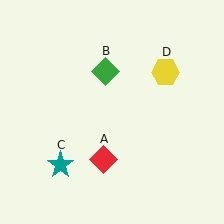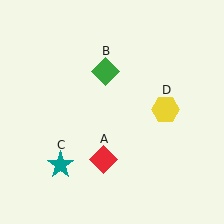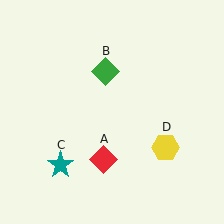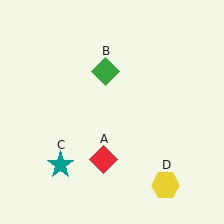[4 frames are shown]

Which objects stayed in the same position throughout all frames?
Red diamond (object A) and green diamond (object B) and teal star (object C) remained stationary.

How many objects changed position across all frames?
1 object changed position: yellow hexagon (object D).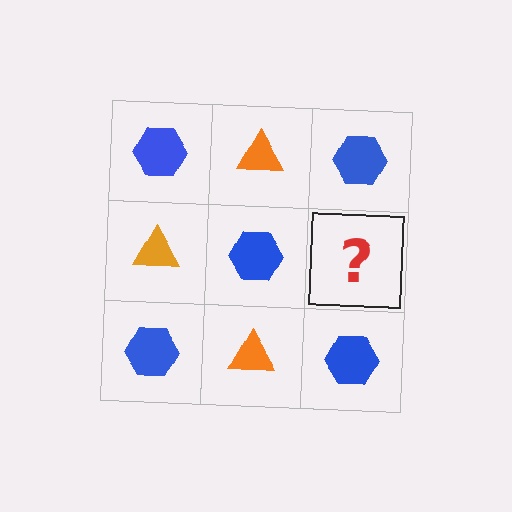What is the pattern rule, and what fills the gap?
The rule is that it alternates blue hexagon and orange triangle in a checkerboard pattern. The gap should be filled with an orange triangle.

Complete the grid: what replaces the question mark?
The question mark should be replaced with an orange triangle.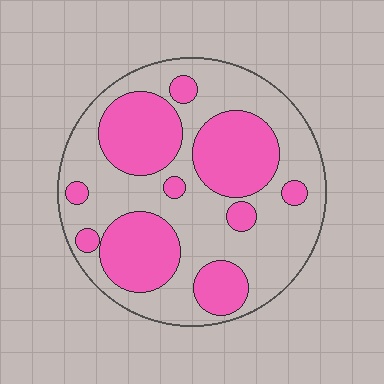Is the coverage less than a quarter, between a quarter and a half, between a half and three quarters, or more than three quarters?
Between a quarter and a half.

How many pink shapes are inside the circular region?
10.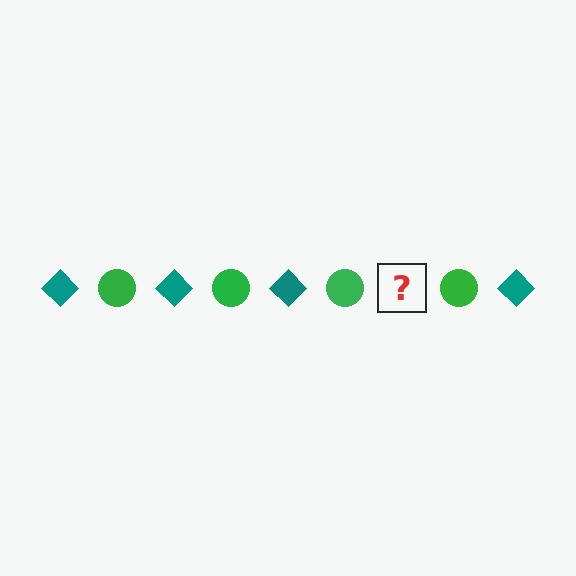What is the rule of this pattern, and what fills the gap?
The rule is that the pattern alternates between teal diamond and green circle. The gap should be filled with a teal diamond.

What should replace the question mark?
The question mark should be replaced with a teal diamond.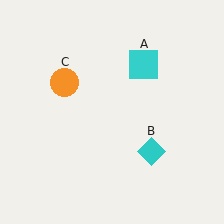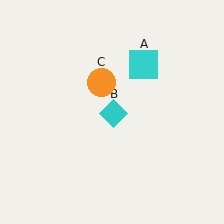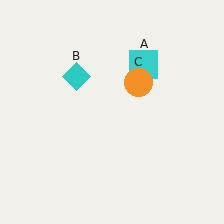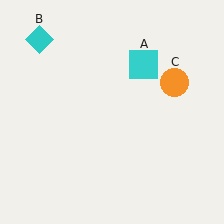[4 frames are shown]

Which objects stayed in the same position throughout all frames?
Cyan square (object A) remained stationary.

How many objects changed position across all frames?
2 objects changed position: cyan diamond (object B), orange circle (object C).